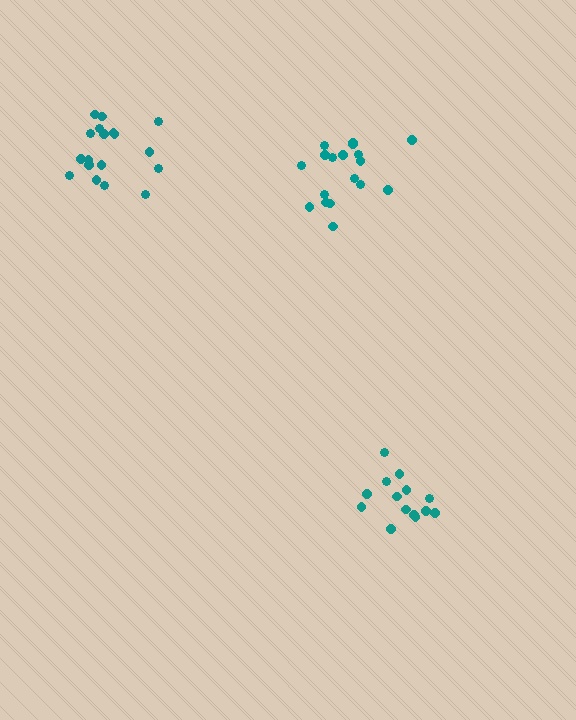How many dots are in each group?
Group 1: 18 dots, Group 2: 14 dots, Group 3: 18 dots (50 total).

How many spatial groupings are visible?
There are 3 spatial groupings.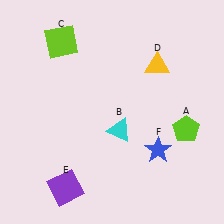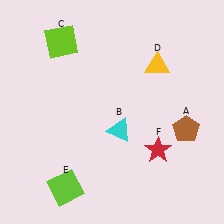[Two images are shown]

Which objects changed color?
A changed from lime to brown. E changed from purple to lime. F changed from blue to red.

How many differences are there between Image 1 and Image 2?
There are 3 differences between the two images.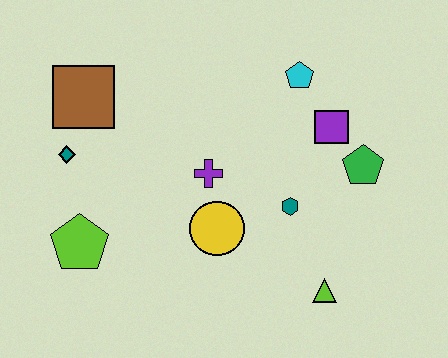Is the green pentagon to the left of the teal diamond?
No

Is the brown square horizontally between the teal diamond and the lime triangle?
Yes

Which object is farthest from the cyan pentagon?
The lime pentagon is farthest from the cyan pentagon.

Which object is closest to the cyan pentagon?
The purple square is closest to the cyan pentagon.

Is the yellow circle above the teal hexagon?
No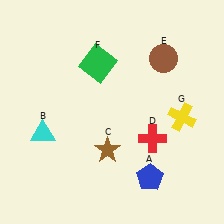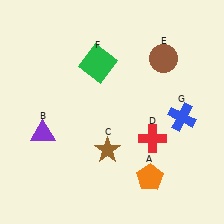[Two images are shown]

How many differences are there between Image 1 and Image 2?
There are 3 differences between the two images.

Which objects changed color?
A changed from blue to orange. B changed from cyan to purple. G changed from yellow to blue.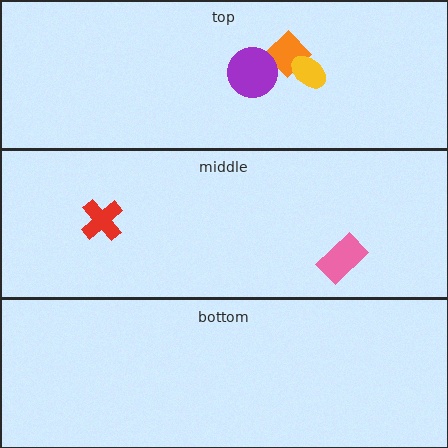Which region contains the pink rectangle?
The middle region.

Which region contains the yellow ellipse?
The top region.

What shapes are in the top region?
The orange diamond, the yellow ellipse, the purple circle.